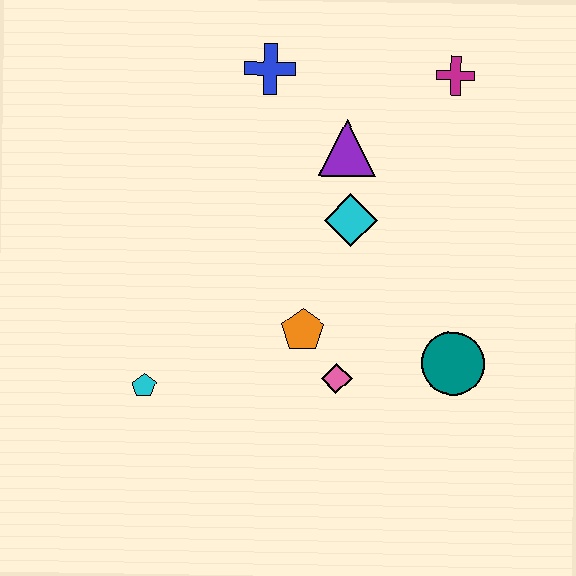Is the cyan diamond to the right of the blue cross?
Yes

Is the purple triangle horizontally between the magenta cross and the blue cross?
Yes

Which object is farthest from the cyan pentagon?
The magenta cross is farthest from the cyan pentagon.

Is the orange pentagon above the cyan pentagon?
Yes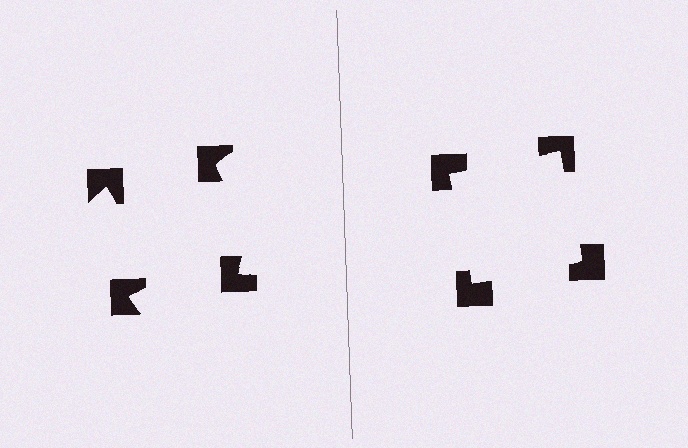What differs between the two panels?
The notched squares are positioned identically on both sides; only the wedge orientations differ. On the right they align to a square; on the left they are misaligned.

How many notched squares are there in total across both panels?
8 — 4 on each side.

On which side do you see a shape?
An illusory square appears on the right side. On the left side the wedge cuts are rotated, so no coherent shape forms.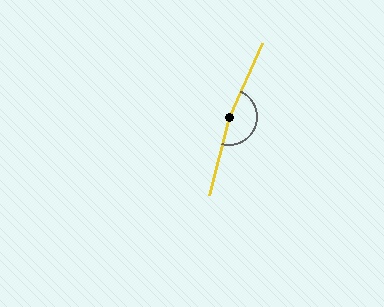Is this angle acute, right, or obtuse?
It is obtuse.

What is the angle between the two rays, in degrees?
Approximately 170 degrees.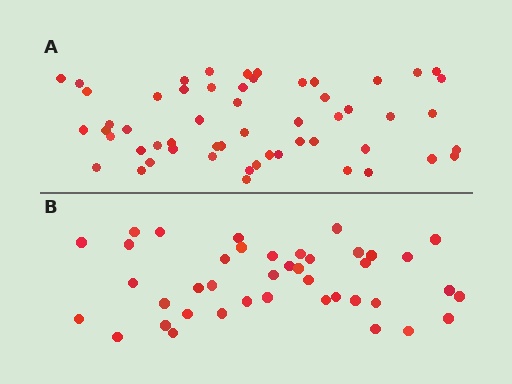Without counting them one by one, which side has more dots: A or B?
Region A (the top region) has more dots.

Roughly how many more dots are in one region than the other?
Region A has approximately 15 more dots than region B.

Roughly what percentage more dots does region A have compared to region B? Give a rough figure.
About 35% more.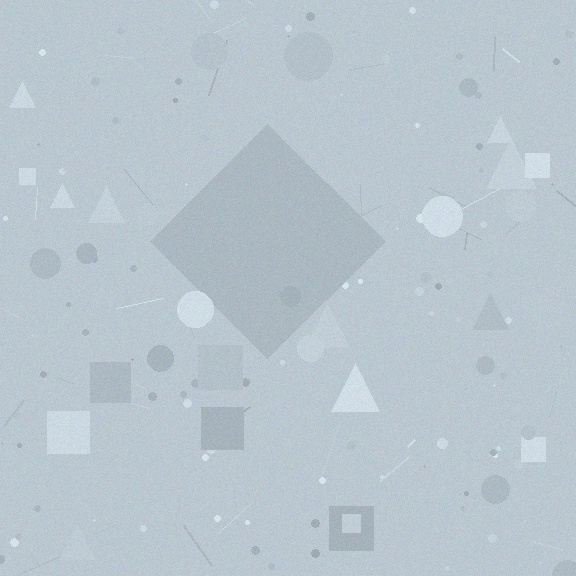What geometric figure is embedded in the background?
A diamond is embedded in the background.